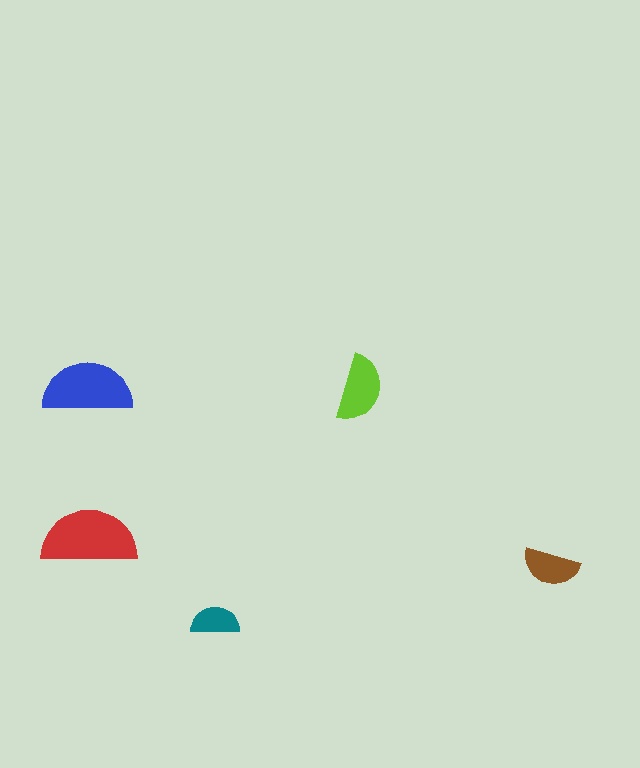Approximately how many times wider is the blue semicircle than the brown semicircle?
About 1.5 times wider.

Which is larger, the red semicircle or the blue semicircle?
The red one.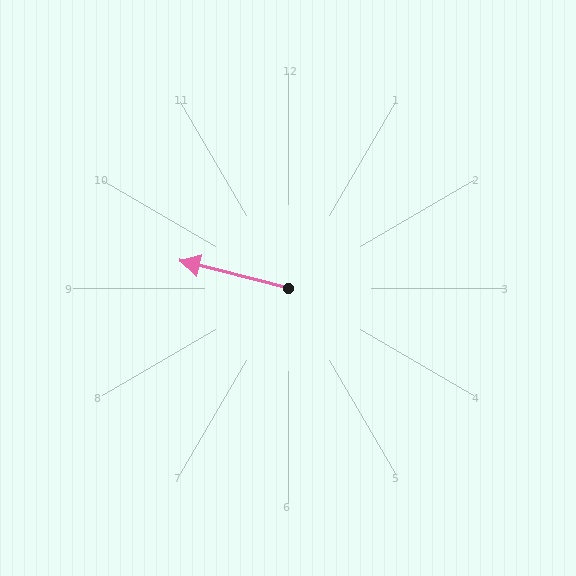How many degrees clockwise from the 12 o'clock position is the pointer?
Approximately 284 degrees.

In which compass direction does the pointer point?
West.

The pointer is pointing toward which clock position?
Roughly 9 o'clock.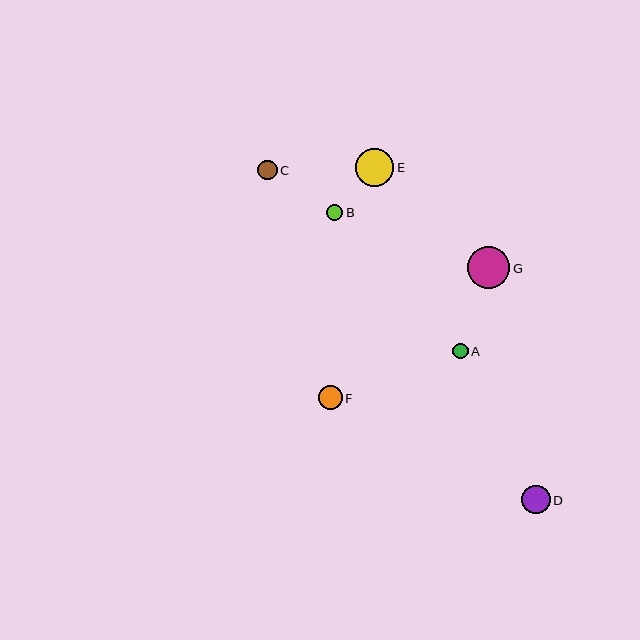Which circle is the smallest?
Circle A is the smallest with a size of approximately 15 pixels.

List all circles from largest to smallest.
From largest to smallest: G, E, D, F, C, B, A.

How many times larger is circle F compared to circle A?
Circle F is approximately 1.6 times the size of circle A.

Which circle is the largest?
Circle G is the largest with a size of approximately 42 pixels.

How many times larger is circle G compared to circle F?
Circle G is approximately 1.8 times the size of circle F.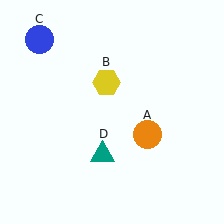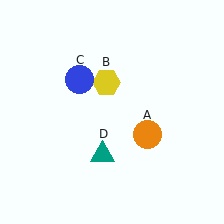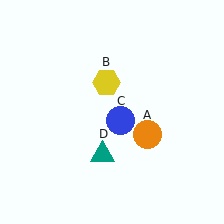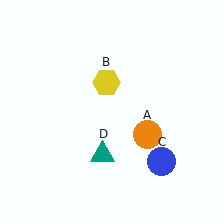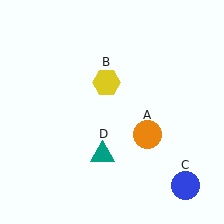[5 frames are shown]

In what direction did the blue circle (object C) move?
The blue circle (object C) moved down and to the right.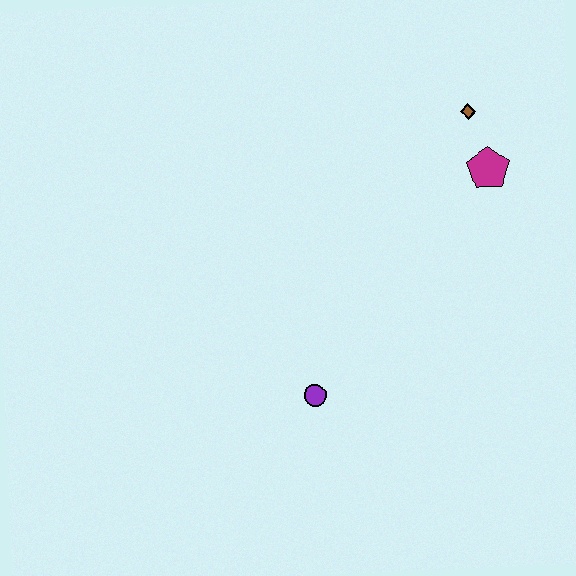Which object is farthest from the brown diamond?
The purple circle is farthest from the brown diamond.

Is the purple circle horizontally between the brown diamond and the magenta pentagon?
No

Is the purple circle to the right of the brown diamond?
No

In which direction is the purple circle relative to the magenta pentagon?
The purple circle is below the magenta pentagon.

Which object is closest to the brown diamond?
The magenta pentagon is closest to the brown diamond.